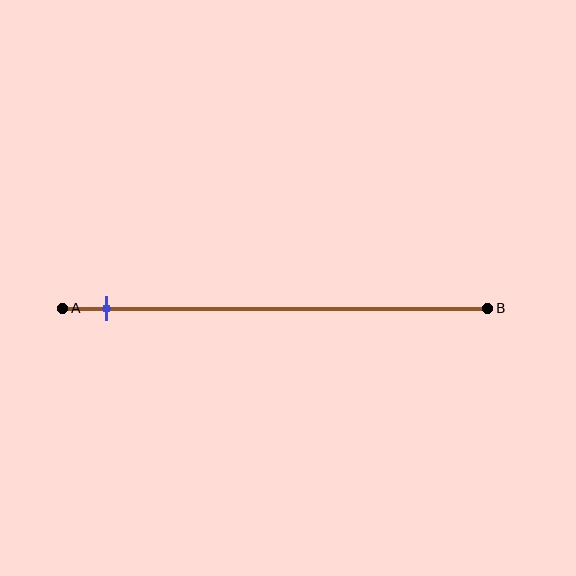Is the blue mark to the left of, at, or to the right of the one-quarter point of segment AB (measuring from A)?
The blue mark is to the left of the one-quarter point of segment AB.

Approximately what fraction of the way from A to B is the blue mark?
The blue mark is approximately 10% of the way from A to B.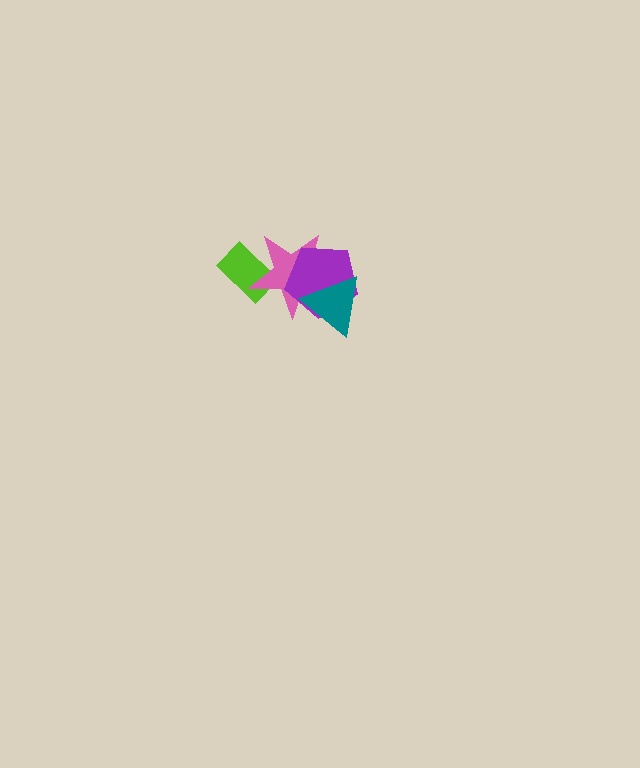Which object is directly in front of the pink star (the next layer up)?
The purple pentagon is directly in front of the pink star.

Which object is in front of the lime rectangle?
The pink star is in front of the lime rectangle.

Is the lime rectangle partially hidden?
Yes, it is partially covered by another shape.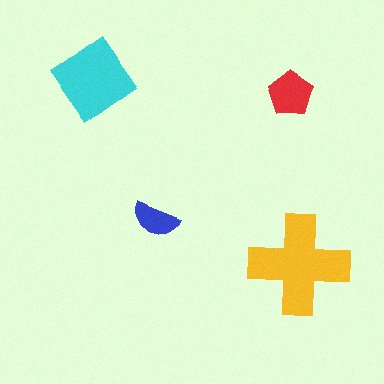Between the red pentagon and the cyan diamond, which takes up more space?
The cyan diamond.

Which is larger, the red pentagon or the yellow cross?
The yellow cross.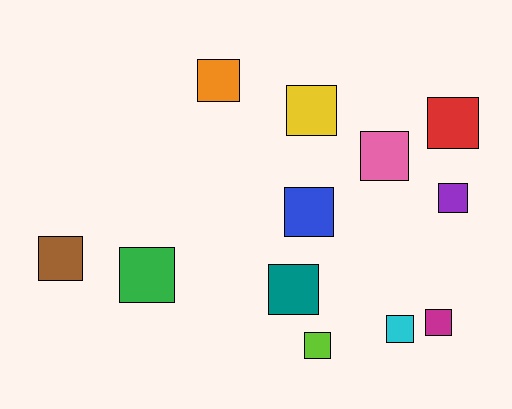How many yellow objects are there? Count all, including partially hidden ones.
There is 1 yellow object.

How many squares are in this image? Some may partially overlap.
There are 12 squares.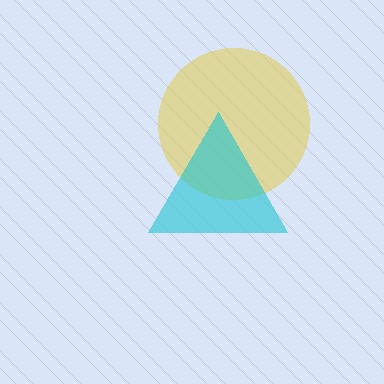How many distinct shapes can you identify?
There are 2 distinct shapes: a yellow circle, a cyan triangle.